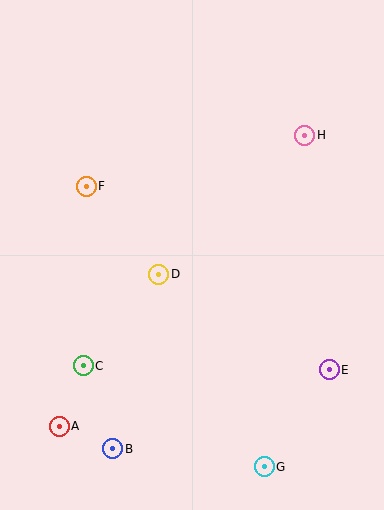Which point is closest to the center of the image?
Point D at (159, 274) is closest to the center.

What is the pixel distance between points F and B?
The distance between F and B is 264 pixels.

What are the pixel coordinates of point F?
Point F is at (86, 186).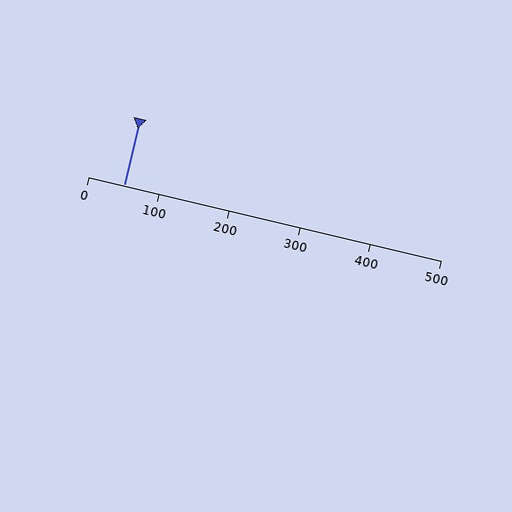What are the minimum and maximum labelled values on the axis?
The axis runs from 0 to 500.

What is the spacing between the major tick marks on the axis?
The major ticks are spaced 100 apart.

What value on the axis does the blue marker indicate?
The marker indicates approximately 50.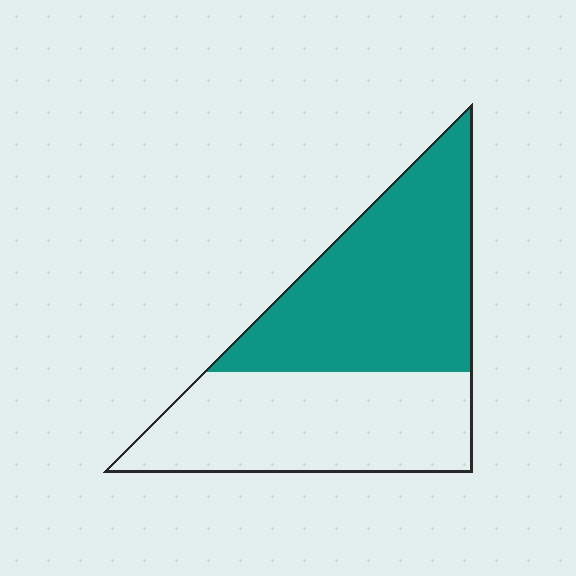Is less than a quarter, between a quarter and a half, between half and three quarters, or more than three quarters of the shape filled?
Between half and three quarters.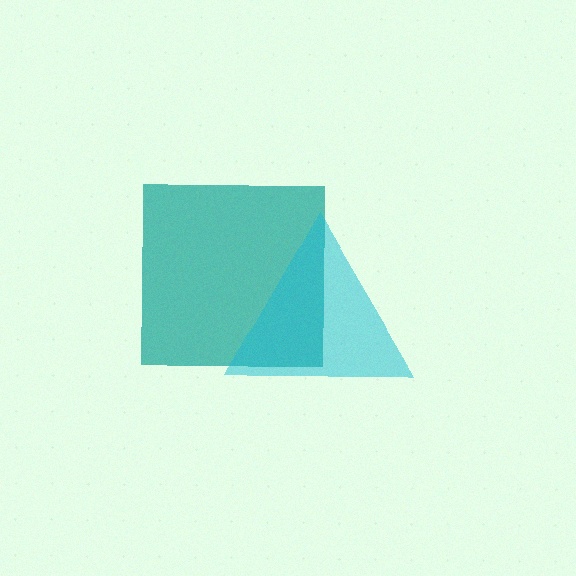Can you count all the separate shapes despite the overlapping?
Yes, there are 2 separate shapes.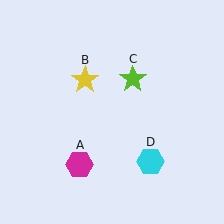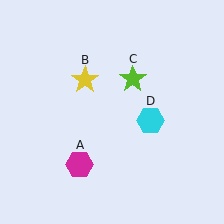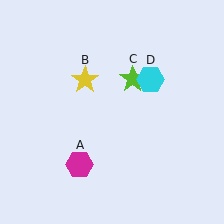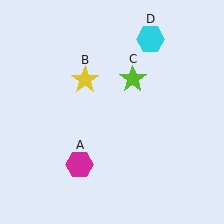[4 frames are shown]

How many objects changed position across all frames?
1 object changed position: cyan hexagon (object D).